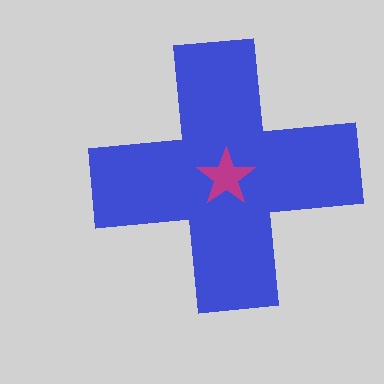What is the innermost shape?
The magenta star.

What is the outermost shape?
The blue cross.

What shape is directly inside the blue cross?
The magenta star.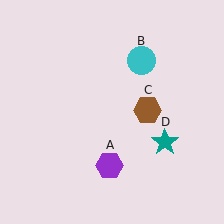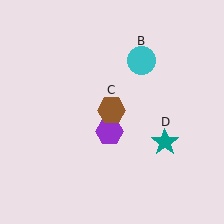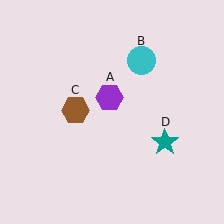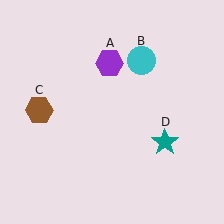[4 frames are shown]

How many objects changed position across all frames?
2 objects changed position: purple hexagon (object A), brown hexagon (object C).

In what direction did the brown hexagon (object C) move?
The brown hexagon (object C) moved left.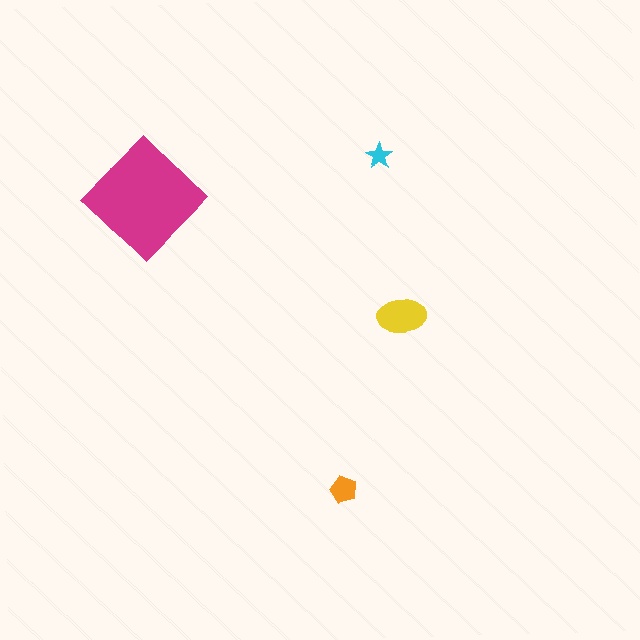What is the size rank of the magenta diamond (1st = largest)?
1st.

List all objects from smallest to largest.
The cyan star, the orange pentagon, the yellow ellipse, the magenta diamond.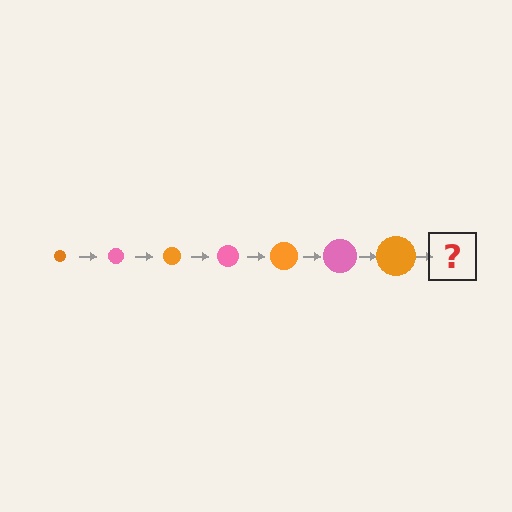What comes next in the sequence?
The next element should be a pink circle, larger than the previous one.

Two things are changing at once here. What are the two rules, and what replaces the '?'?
The two rules are that the circle grows larger each step and the color cycles through orange and pink. The '?' should be a pink circle, larger than the previous one.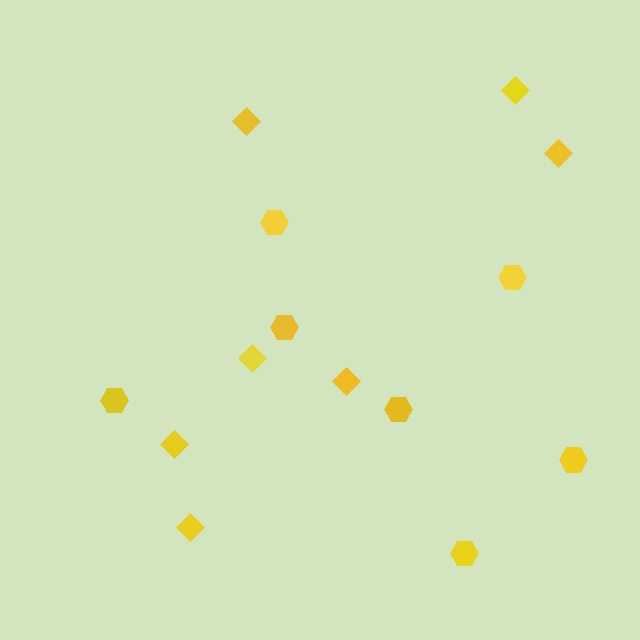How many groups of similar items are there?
There are 2 groups: one group of diamonds (7) and one group of hexagons (7).